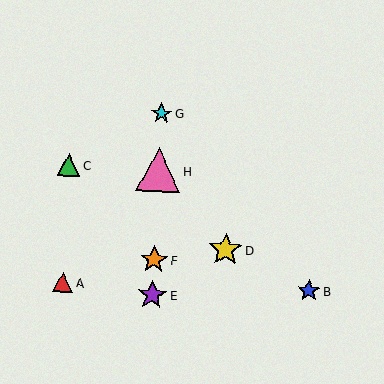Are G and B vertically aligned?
No, G is at x≈161 and B is at x≈309.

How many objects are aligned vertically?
4 objects (E, F, G, H) are aligned vertically.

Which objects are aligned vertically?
Objects E, F, G, H are aligned vertically.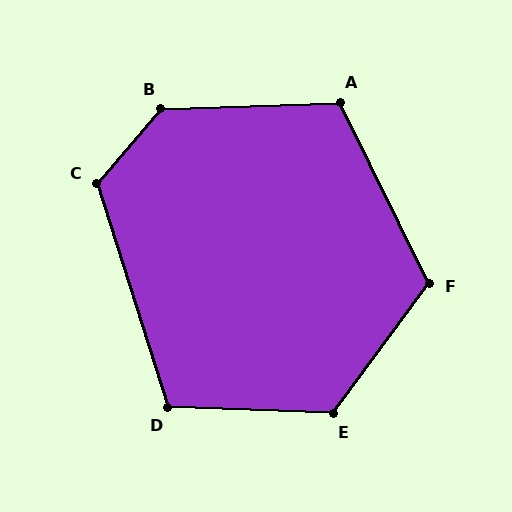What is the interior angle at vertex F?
Approximately 118 degrees (obtuse).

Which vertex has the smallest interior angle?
D, at approximately 110 degrees.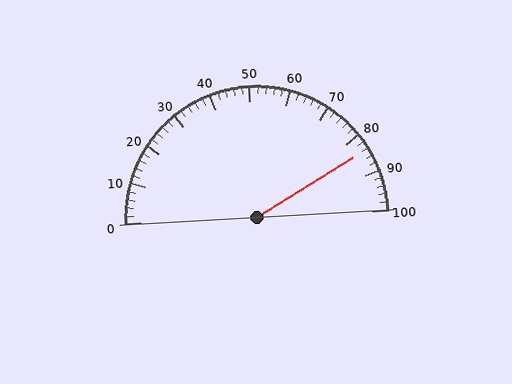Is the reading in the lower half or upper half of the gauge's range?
The reading is in the upper half of the range (0 to 100).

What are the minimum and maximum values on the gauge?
The gauge ranges from 0 to 100.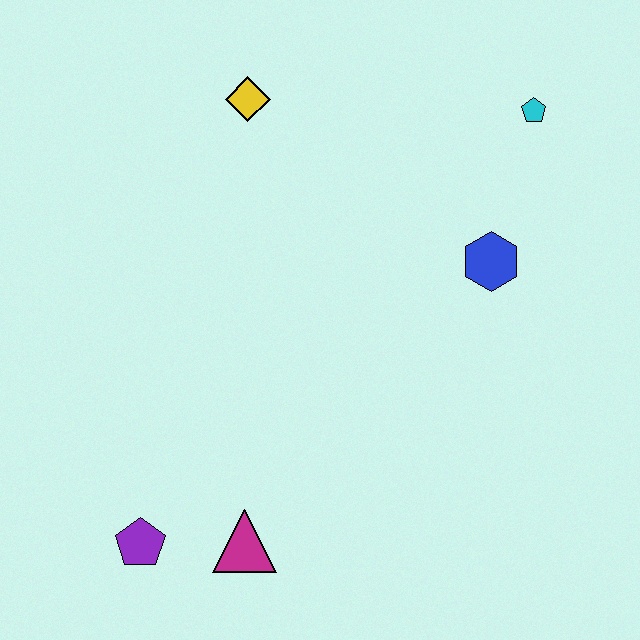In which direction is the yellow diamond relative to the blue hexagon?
The yellow diamond is to the left of the blue hexagon.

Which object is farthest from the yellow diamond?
The purple pentagon is farthest from the yellow diamond.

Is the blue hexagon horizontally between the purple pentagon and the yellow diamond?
No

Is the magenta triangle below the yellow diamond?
Yes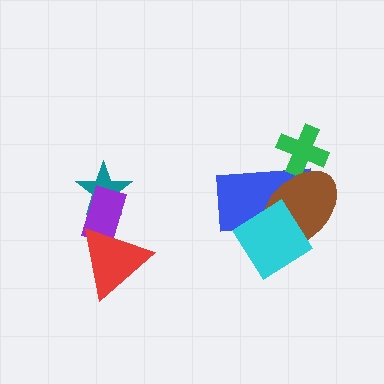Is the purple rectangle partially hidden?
Yes, it is partially covered by another shape.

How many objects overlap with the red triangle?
1 object overlaps with the red triangle.